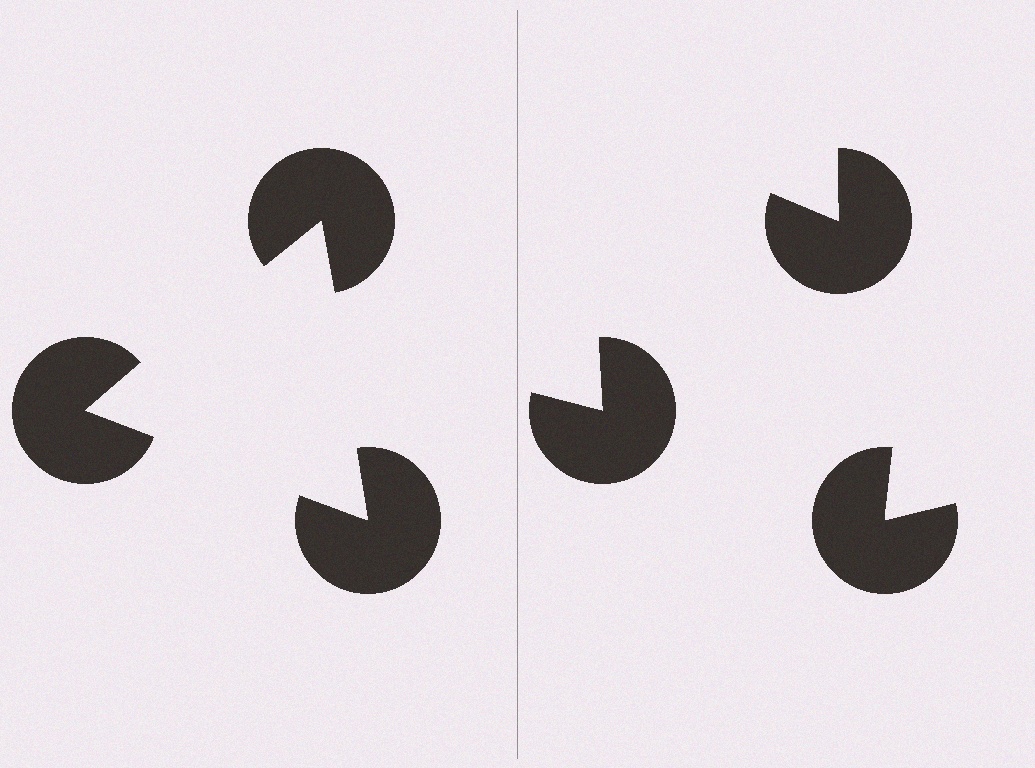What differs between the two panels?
The pac-man discs are positioned identically on both sides; only the wedge orientations differ. On the left they align to a triangle; on the right they are misaligned.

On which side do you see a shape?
An illusory triangle appears on the left side. On the right side the wedge cuts are rotated, so no coherent shape forms.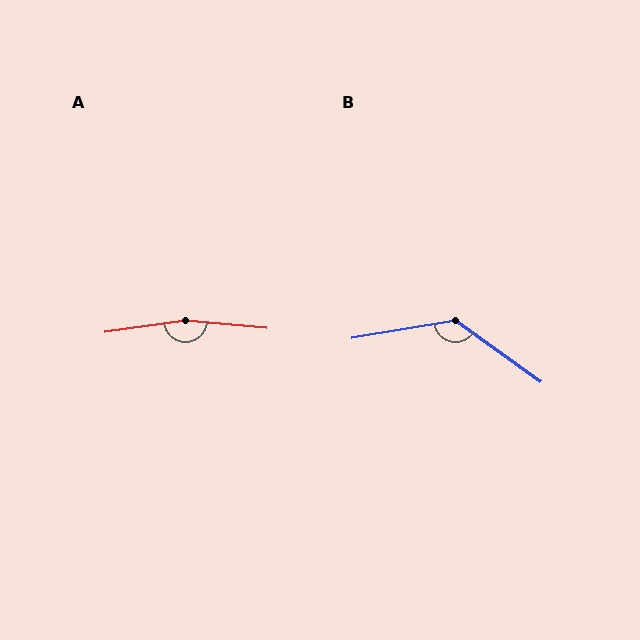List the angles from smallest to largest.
B (135°), A (166°).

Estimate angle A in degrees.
Approximately 166 degrees.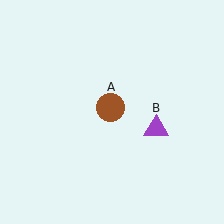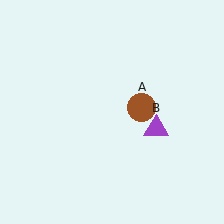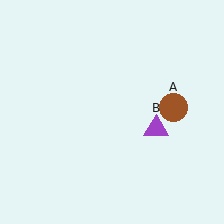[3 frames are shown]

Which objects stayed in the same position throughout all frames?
Purple triangle (object B) remained stationary.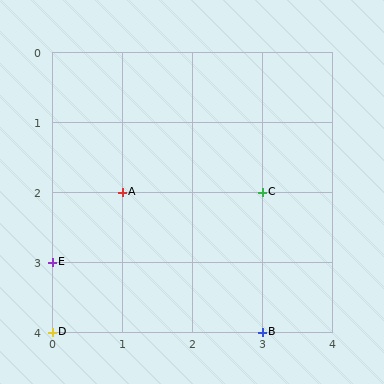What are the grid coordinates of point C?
Point C is at grid coordinates (3, 2).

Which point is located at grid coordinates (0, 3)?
Point E is at (0, 3).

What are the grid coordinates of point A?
Point A is at grid coordinates (1, 2).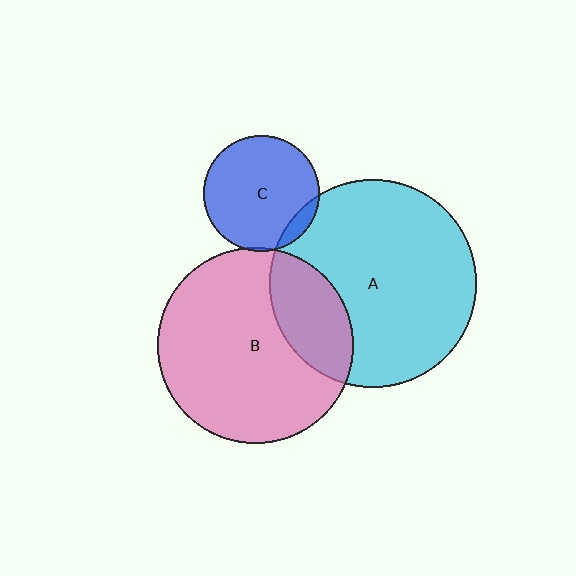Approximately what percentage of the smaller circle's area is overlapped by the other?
Approximately 25%.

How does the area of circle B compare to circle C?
Approximately 2.8 times.